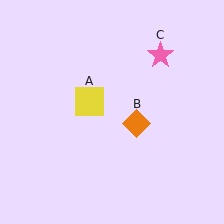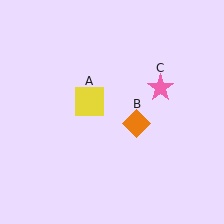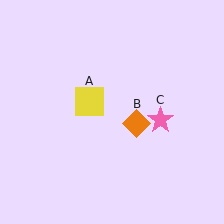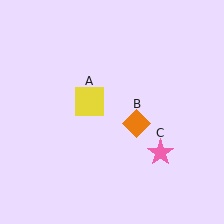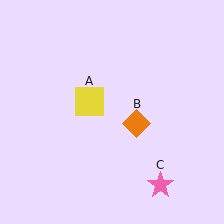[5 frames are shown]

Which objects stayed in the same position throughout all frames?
Yellow square (object A) and orange diamond (object B) remained stationary.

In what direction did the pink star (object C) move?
The pink star (object C) moved down.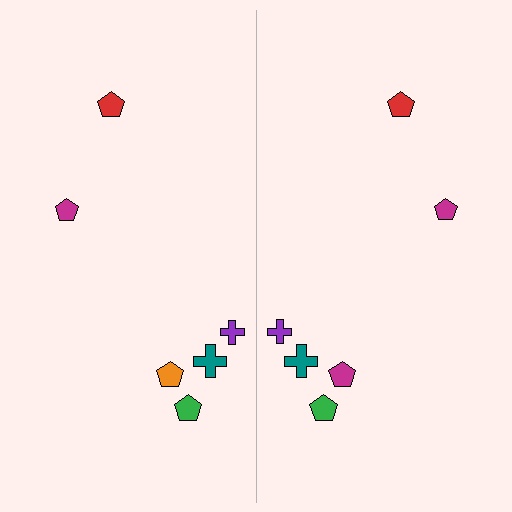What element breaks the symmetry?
The magenta pentagon on the right side breaks the symmetry — its mirror counterpart is orange.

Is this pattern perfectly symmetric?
No, the pattern is not perfectly symmetric. The magenta pentagon on the right side breaks the symmetry — its mirror counterpart is orange.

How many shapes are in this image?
There are 12 shapes in this image.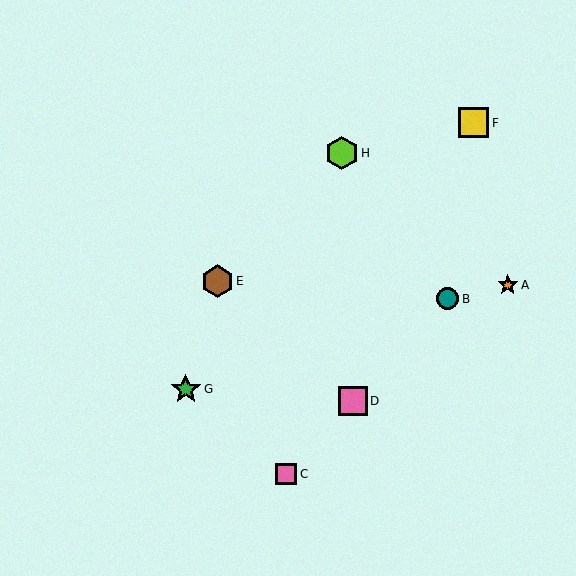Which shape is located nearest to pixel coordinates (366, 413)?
The pink square (labeled D) at (353, 401) is nearest to that location.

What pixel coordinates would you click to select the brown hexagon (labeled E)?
Click at (217, 281) to select the brown hexagon E.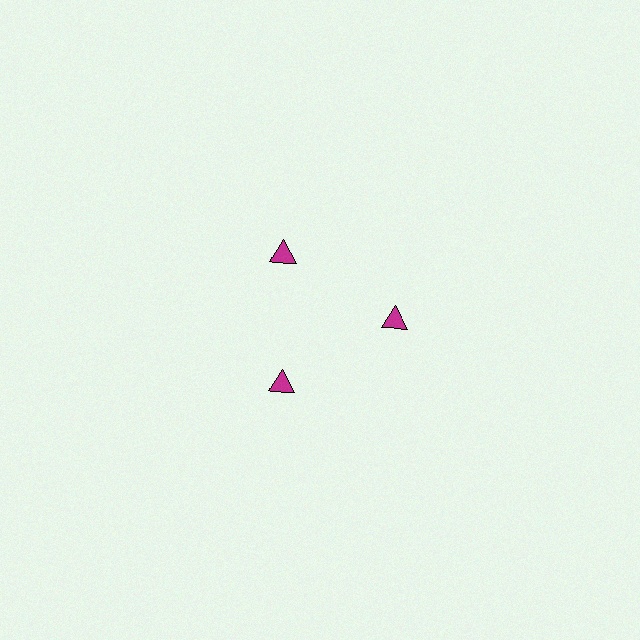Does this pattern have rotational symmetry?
Yes, this pattern has 3-fold rotational symmetry. It looks the same after rotating 120 degrees around the center.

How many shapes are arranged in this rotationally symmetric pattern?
There are 3 shapes, arranged in 3 groups of 1.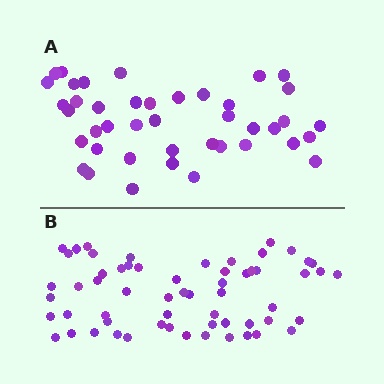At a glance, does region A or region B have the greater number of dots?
Region B (the bottom region) has more dots.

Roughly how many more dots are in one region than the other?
Region B has approximately 20 more dots than region A.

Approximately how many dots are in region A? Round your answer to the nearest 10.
About 40 dots. (The exact count is 42, which rounds to 40.)